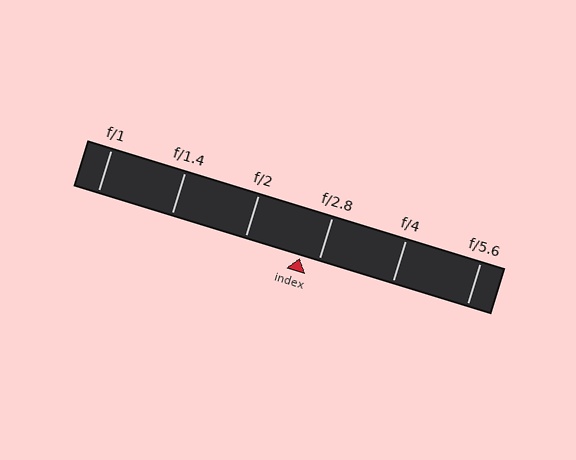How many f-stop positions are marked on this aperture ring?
There are 6 f-stop positions marked.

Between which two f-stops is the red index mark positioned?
The index mark is between f/2 and f/2.8.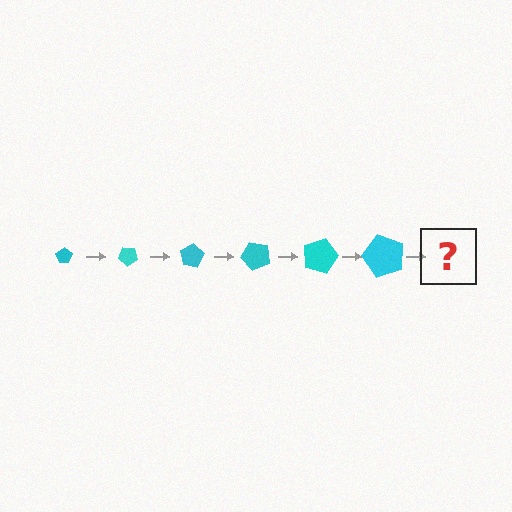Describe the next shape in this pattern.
It should be a pentagon, larger than the previous one and rotated 240 degrees from the start.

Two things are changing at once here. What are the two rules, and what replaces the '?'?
The two rules are that the pentagon grows larger each step and it rotates 40 degrees each step. The '?' should be a pentagon, larger than the previous one and rotated 240 degrees from the start.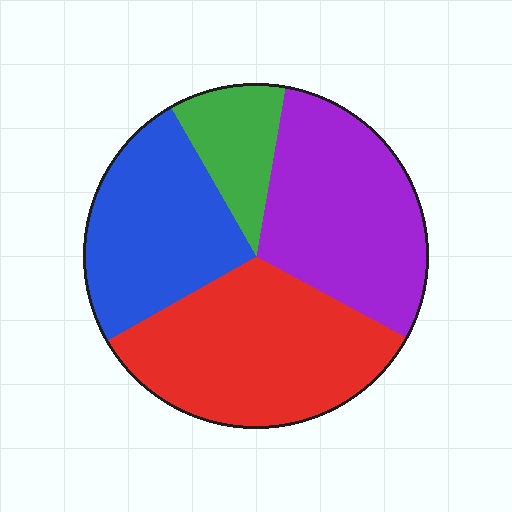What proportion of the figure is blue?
Blue takes up about one quarter (1/4) of the figure.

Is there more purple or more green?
Purple.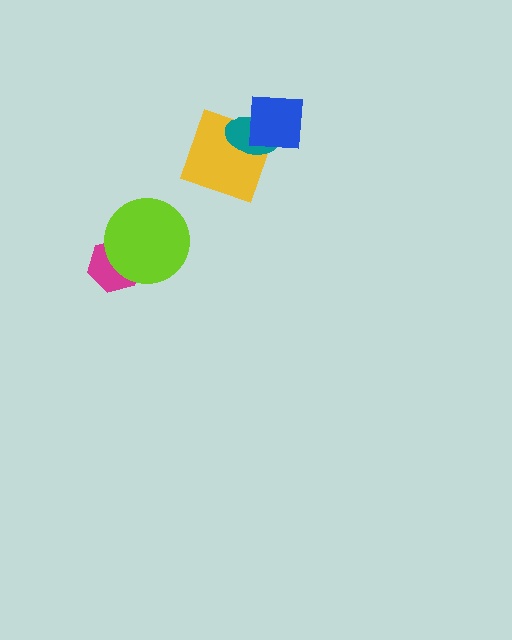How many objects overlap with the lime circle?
1 object overlaps with the lime circle.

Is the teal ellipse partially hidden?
Yes, it is partially covered by another shape.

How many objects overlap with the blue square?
2 objects overlap with the blue square.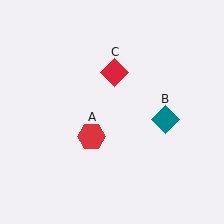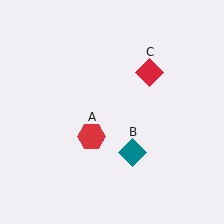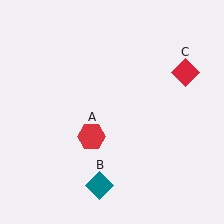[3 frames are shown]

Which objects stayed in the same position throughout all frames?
Red hexagon (object A) remained stationary.